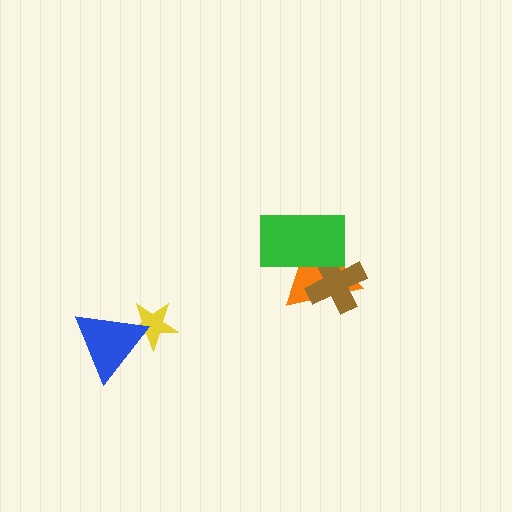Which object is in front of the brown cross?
The green rectangle is in front of the brown cross.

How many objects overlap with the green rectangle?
2 objects overlap with the green rectangle.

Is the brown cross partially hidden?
Yes, it is partially covered by another shape.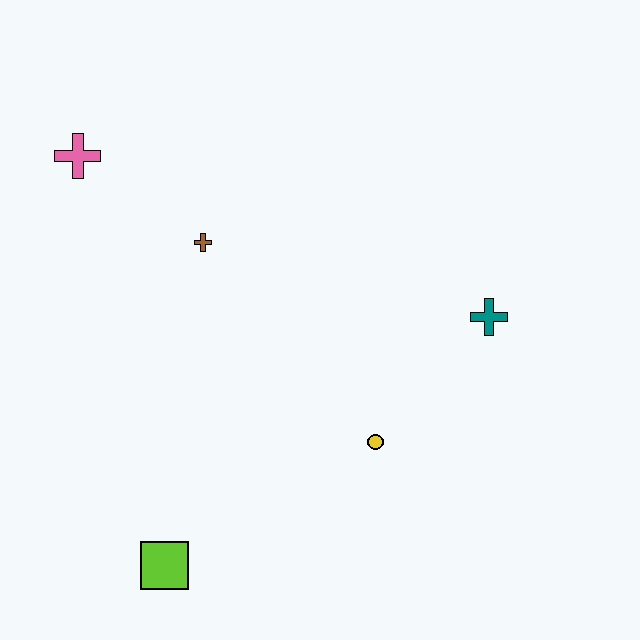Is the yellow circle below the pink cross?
Yes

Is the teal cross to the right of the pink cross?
Yes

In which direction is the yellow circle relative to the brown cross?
The yellow circle is below the brown cross.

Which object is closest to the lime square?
The yellow circle is closest to the lime square.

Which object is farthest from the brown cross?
The lime square is farthest from the brown cross.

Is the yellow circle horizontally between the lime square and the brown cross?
No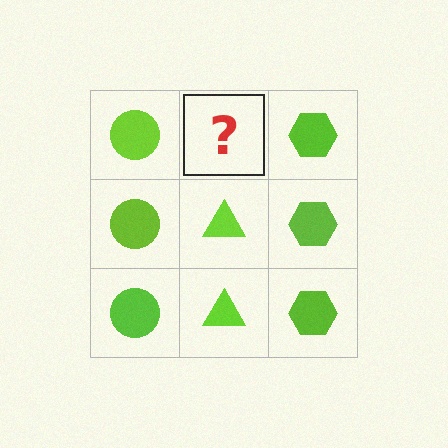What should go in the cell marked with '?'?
The missing cell should contain a lime triangle.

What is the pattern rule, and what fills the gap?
The rule is that each column has a consistent shape. The gap should be filled with a lime triangle.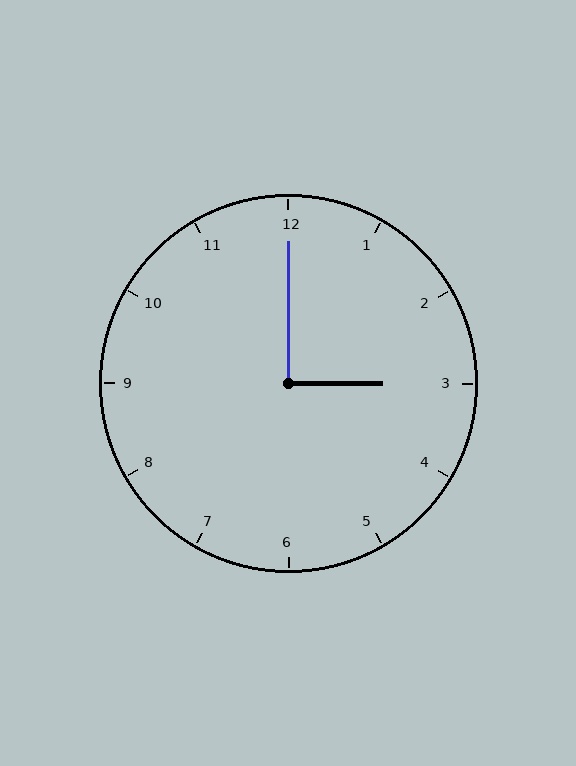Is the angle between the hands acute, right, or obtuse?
It is right.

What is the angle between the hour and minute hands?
Approximately 90 degrees.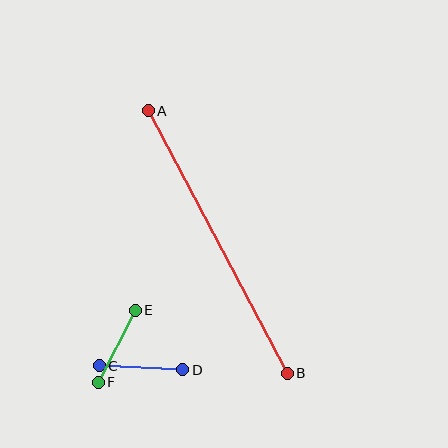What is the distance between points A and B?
The distance is approximately 297 pixels.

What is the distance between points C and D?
The distance is approximately 84 pixels.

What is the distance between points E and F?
The distance is approximately 81 pixels.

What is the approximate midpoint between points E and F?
The midpoint is at approximately (117, 346) pixels.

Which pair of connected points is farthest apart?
Points A and B are farthest apart.